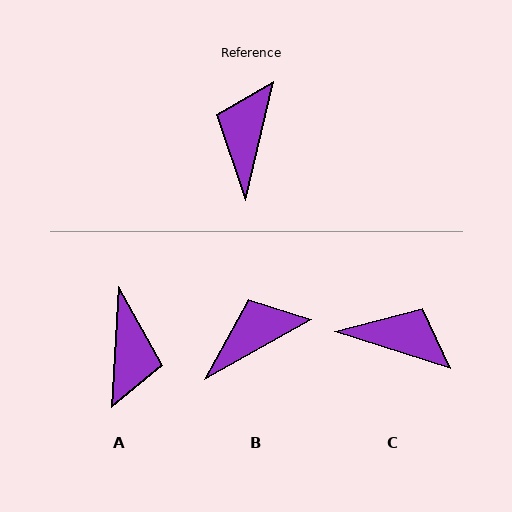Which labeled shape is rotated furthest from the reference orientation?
A, about 170 degrees away.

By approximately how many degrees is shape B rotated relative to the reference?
Approximately 47 degrees clockwise.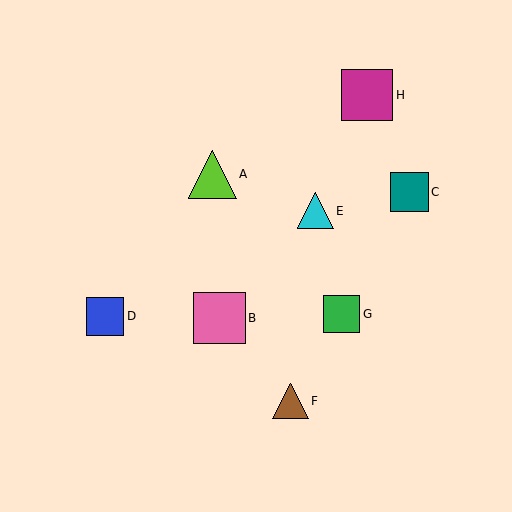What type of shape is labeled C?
Shape C is a teal square.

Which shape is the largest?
The pink square (labeled B) is the largest.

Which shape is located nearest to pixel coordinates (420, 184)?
The teal square (labeled C) at (409, 192) is nearest to that location.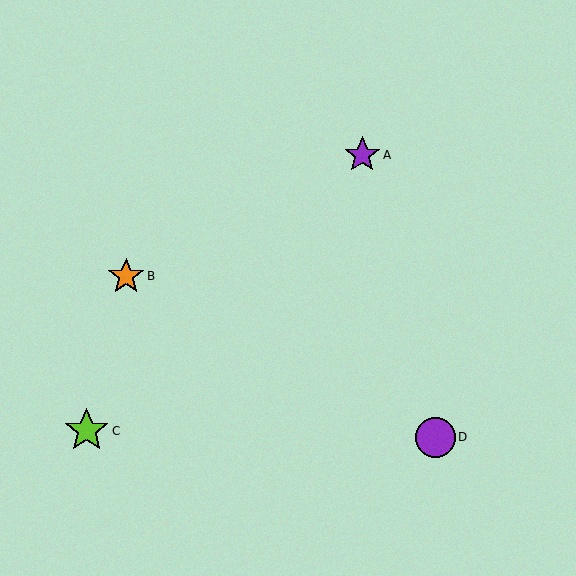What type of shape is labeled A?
Shape A is a purple star.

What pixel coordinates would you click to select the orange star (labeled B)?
Click at (126, 276) to select the orange star B.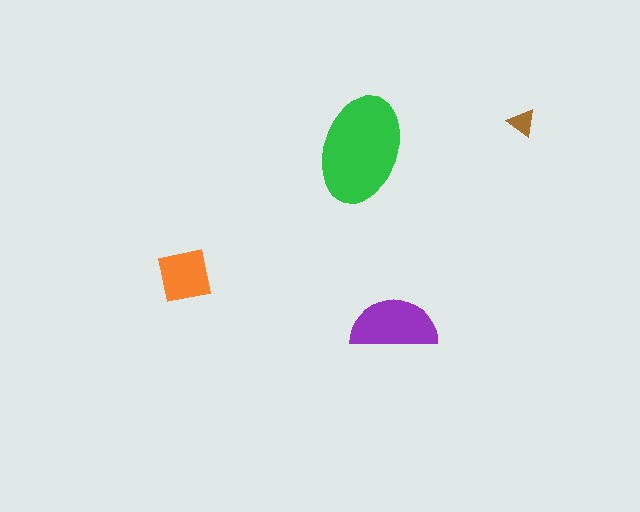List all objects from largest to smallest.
The green ellipse, the purple semicircle, the orange square, the brown triangle.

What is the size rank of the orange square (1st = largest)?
3rd.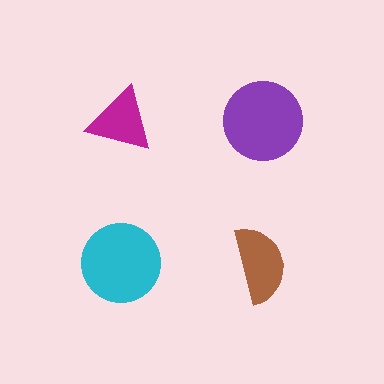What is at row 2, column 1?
A cyan circle.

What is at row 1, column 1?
A magenta triangle.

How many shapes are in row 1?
2 shapes.